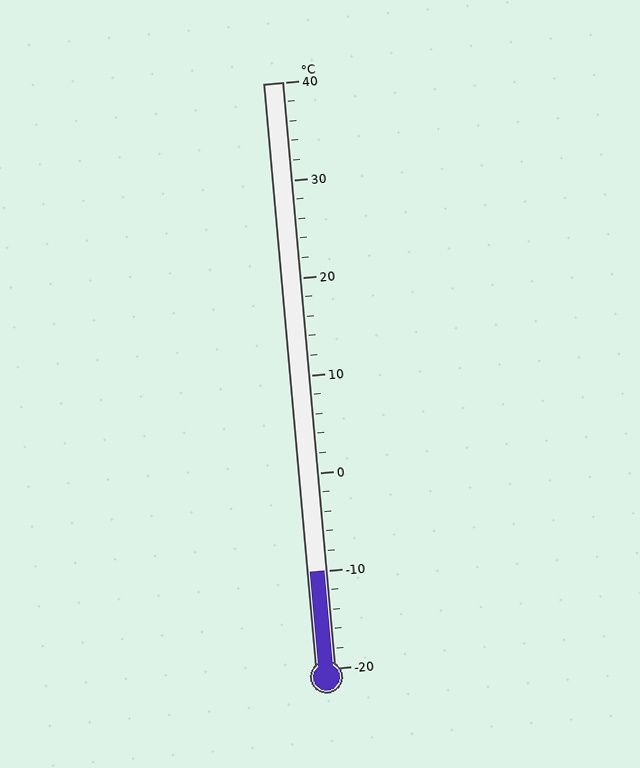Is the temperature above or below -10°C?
The temperature is at -10°C.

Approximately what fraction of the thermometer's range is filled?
The thermometer is filled to approximately 15% of its range.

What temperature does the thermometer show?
The thermometer shows approximately -10°C.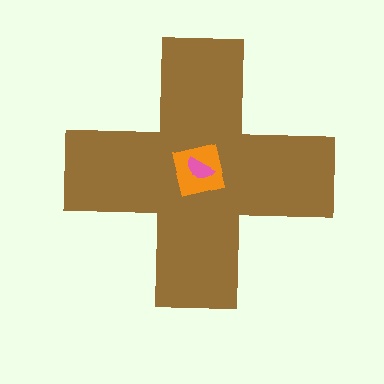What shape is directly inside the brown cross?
The orange square.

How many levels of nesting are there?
3.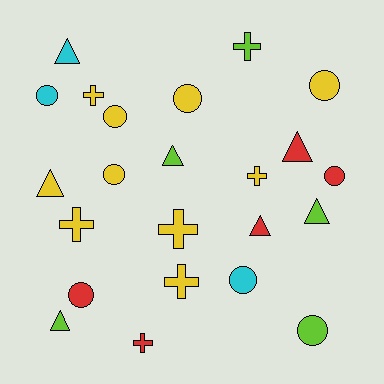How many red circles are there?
There are 2 red circles.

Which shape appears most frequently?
Circle, with 9 objects.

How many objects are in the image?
There are 23 objects.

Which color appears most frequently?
Yellow, with 10 objects.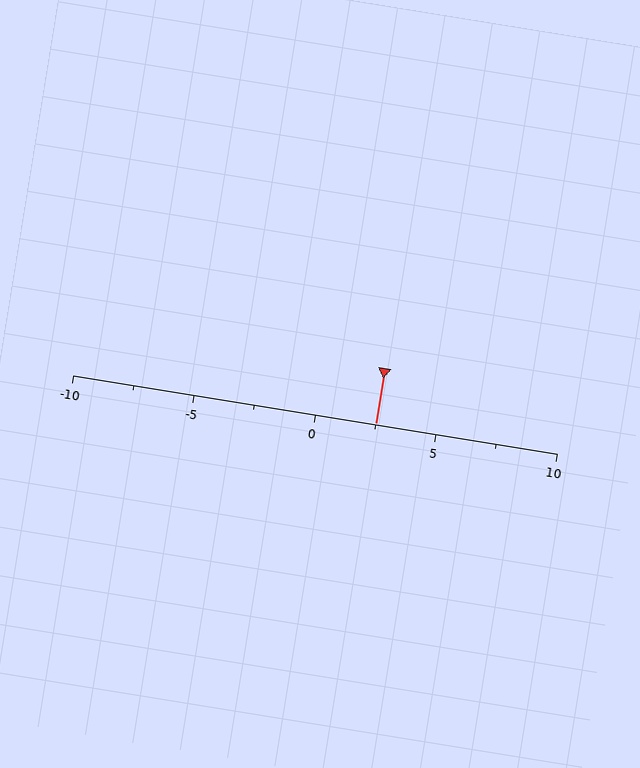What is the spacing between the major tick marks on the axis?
The major ticks are spaced 5 apart.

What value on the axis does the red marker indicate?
The marker indicates approximately 2.5.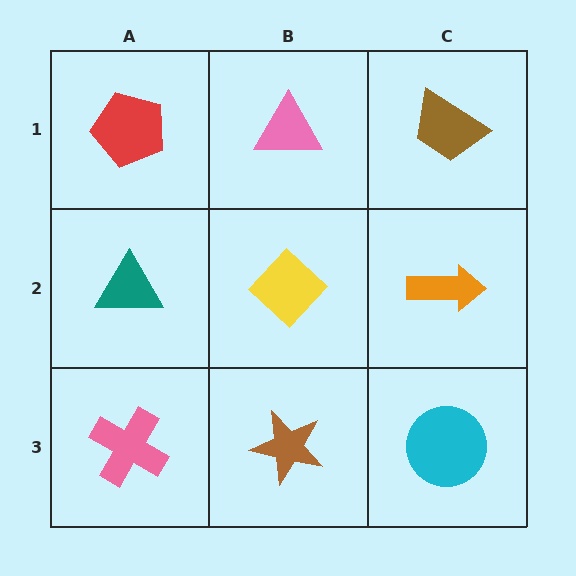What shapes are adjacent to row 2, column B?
A pink triangle (row 1, column B), a brown star (row 3, column B), a teal triangle (row 2, column A), an orange arrow (row 2, column C).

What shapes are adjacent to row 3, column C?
An orange arrow (row 2, column C), a brown star (row 3, column B).